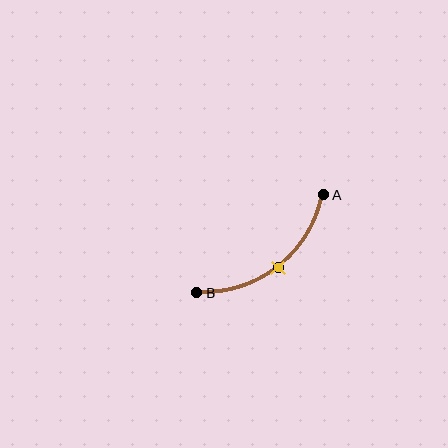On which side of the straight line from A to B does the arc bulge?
The arc bulges below and to the right of the straight line connecting A and B.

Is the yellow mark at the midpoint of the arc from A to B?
Yes. The yellow mark lies on the arc at equal arc-length from both A and B — it is the arc midpoint.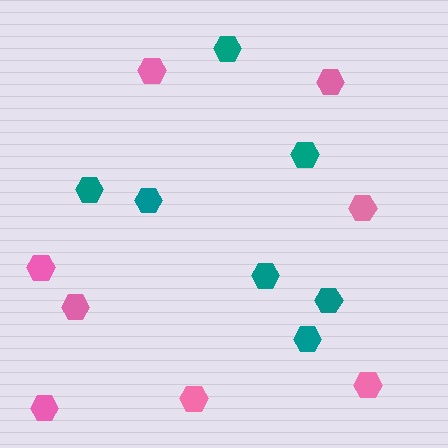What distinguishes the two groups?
There are 2 groups: one group of pink hexagons (8) and one group of teal hexagons (7).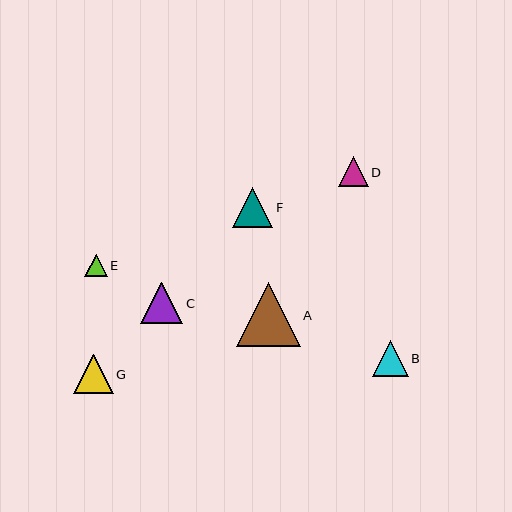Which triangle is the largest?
Triangle A is the largest with a size of approximately 64 pixels.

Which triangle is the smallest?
Triangle E is the smallest with a size of approximately 22 pixels.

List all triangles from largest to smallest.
From largest to smallest: A, C, F, G, B, D, E.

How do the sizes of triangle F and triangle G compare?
Triangle F and triangle G are approximately the same size.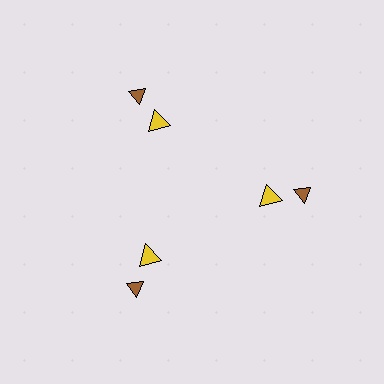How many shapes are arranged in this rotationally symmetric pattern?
There are 6 shapes, arranged in 3 groups of 2.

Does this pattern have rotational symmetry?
Yes, this pattern has 3-fold rotational symmetry. It looks the same after rotating 120 degrees around the center.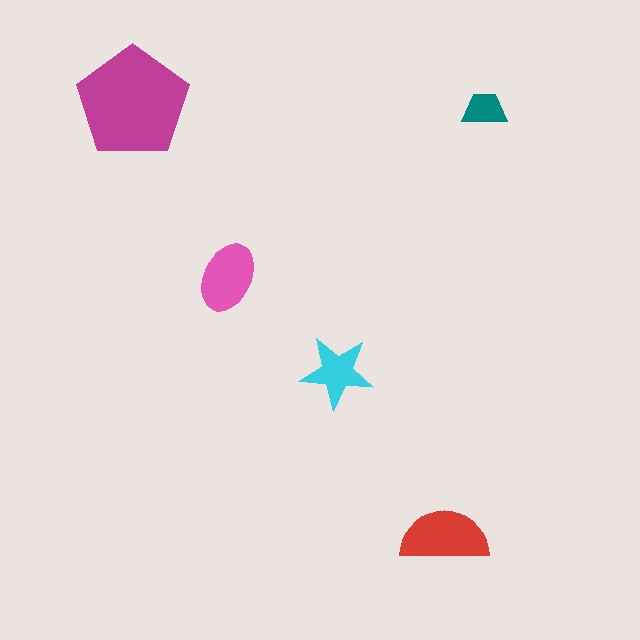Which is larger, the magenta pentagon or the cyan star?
The magenta pentagon.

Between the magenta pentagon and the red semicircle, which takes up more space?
The magenta pentagon.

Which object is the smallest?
The teal trapezoid.